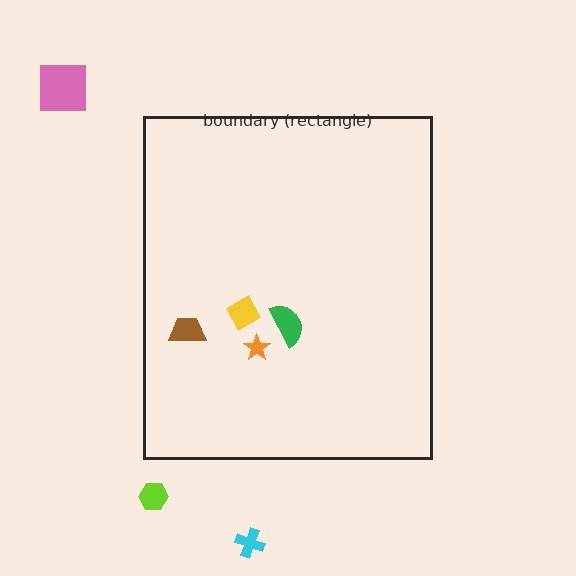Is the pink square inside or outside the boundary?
Outside.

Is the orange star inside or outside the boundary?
Inside.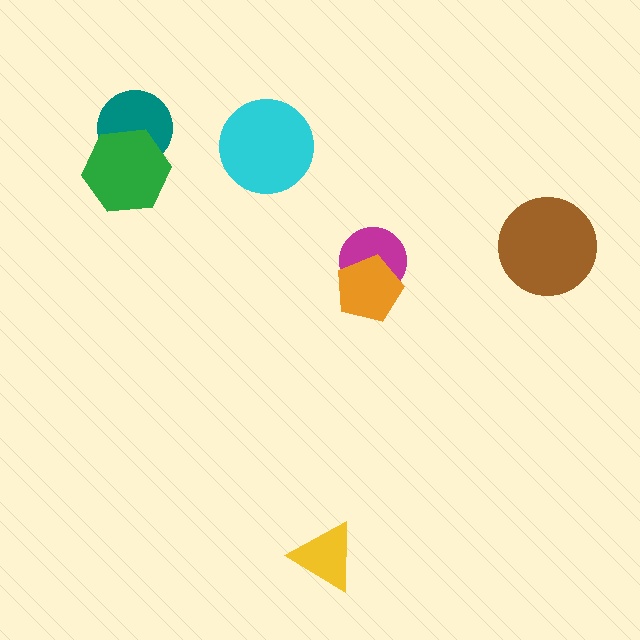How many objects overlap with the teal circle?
1 object overlaps with the teal circle.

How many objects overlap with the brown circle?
0 objects overlap with the brown circle.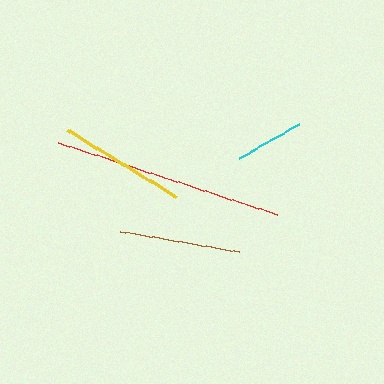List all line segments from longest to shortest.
From longest to shortest: red, yellow, brown, cyan.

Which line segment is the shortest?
The cyan line is the shortest at approximately 69 pixels.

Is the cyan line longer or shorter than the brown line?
The brown line is longer than the cyan line.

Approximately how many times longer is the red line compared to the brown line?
The red line is approximately 1.9 times the length of the brown line.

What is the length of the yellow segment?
The yellow segment is approximately 128 pixels long.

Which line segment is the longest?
The red line is the longest at approximately 231 pixels.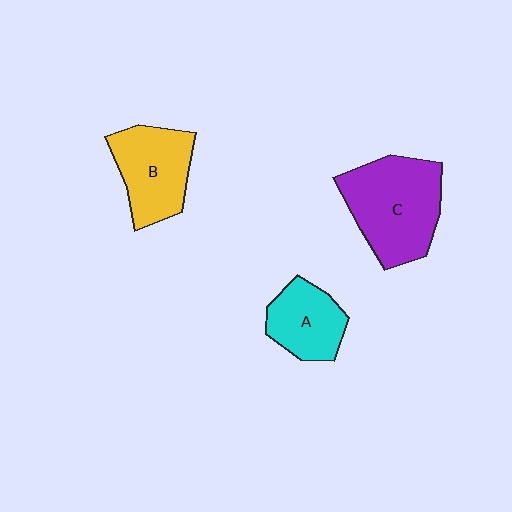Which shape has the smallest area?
Shape A (cyan).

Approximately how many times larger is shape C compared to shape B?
Approximately 1.4 times.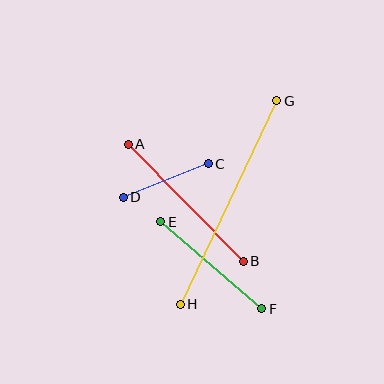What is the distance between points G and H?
The distance is approximately 225 pixels.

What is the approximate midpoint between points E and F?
The midpoint is at approximately (211, 265) pixels.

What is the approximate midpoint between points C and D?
The midpoint is at approximately (166, 180) pixels.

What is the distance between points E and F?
The distance is approximately 133 pixels.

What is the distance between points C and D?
The distance is approximately 92 pixels.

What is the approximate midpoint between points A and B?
The midpoint is at approximately (186, 203) pixels.